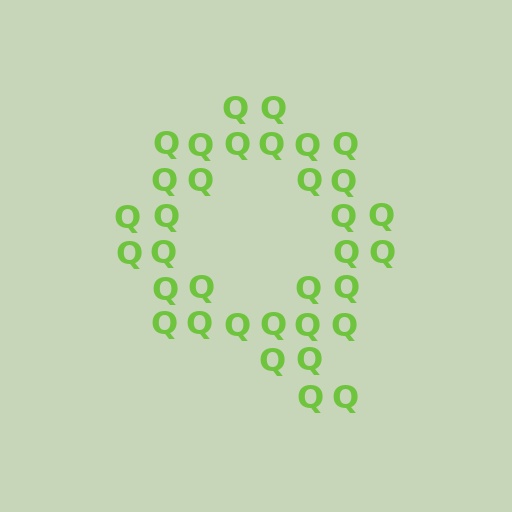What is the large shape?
The large shape is the letter Q.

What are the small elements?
The small elements are letter Q's.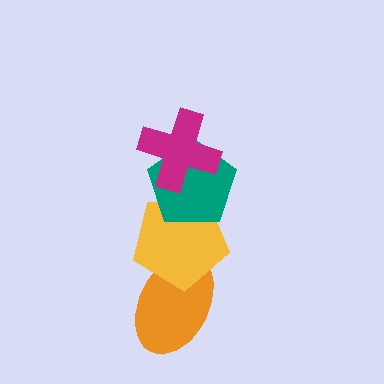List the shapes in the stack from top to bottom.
From top to bottom: the magenta cross, the teal pentagon, the yellow pentagon, the orange ellipse.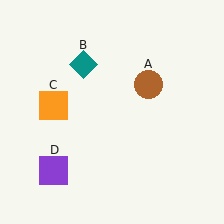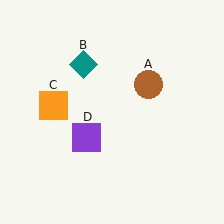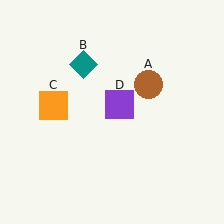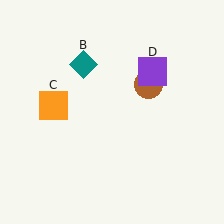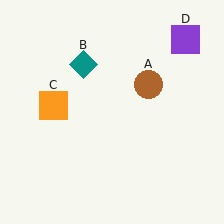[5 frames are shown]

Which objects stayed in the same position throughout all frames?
Brown circle (object A) and teal diamond (object B) and orange square (object C) remained stationary.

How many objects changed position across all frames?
1 object changed position: purple square (object D).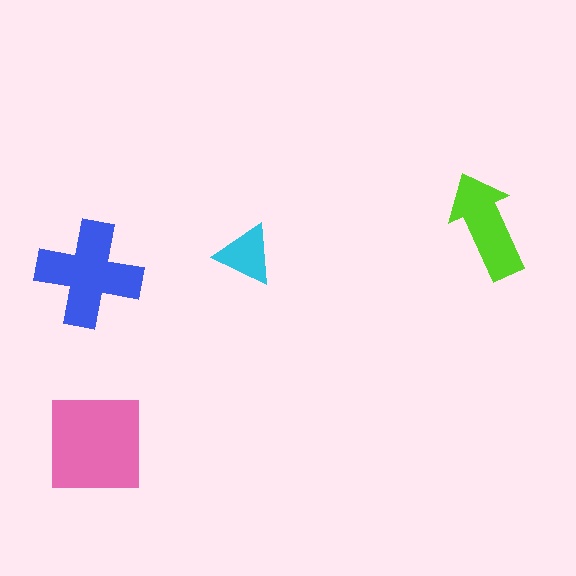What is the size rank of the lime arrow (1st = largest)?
3rd.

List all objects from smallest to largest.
The cyan triangle, the lime arrow, the blue cross, the pink square.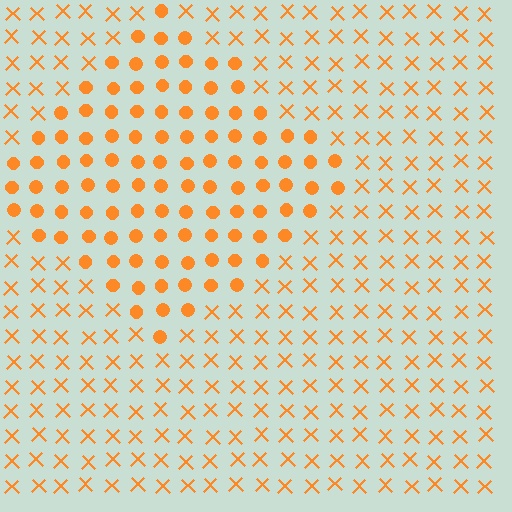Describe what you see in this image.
The image is filled with small orange elements arranged in a uniform grid. A diamond-shaped region contains circles, while the surrounding area contains X marks. The boundary is defined purely by the change in element shape.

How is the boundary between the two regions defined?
The boundary is defined by a change in element shape: circles inside vs. X marks outside. All elements share the same color and spacing.